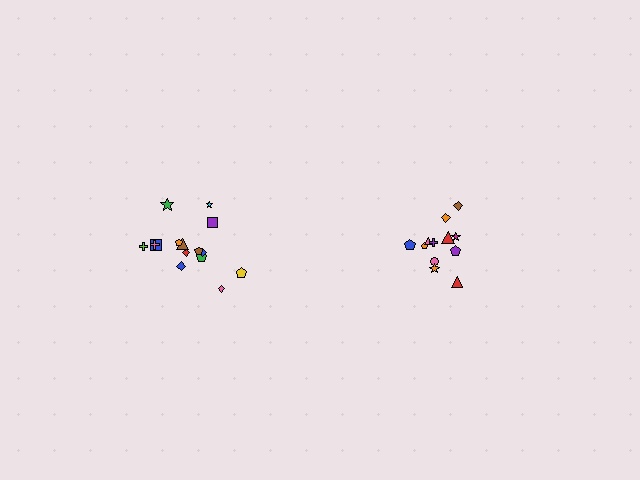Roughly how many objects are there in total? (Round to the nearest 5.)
Roughly 25 objects in total.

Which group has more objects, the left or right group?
The left group.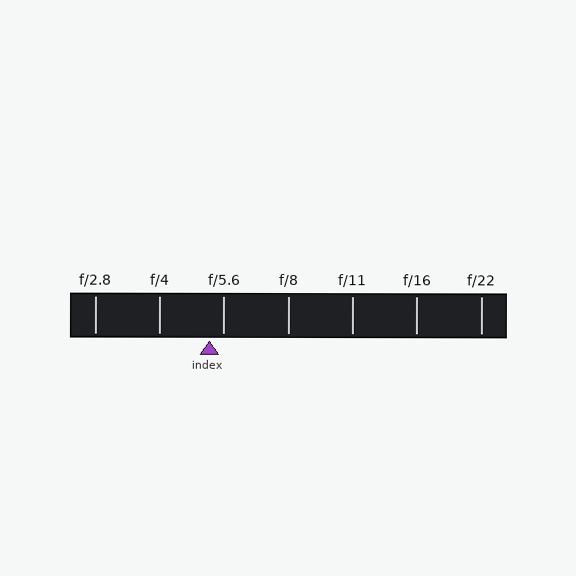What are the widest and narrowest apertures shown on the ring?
The widest aperture shown is f/2.8 and the narrowest is f/22.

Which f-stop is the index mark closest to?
The index mark is closest to f/5.6.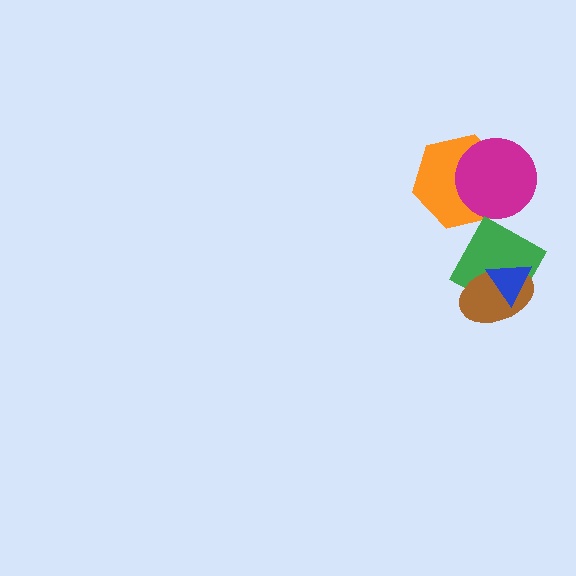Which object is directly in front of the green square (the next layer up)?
The brown ellipse is directly in front of the green square.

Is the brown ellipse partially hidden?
Yes, it is partially covered by another shape.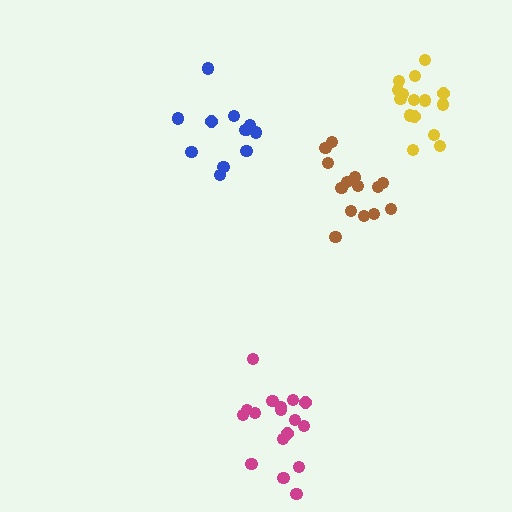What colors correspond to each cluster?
The clusters are colored: brown, blue, yellow, magenta.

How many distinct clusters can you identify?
There are 4 distinct clusters.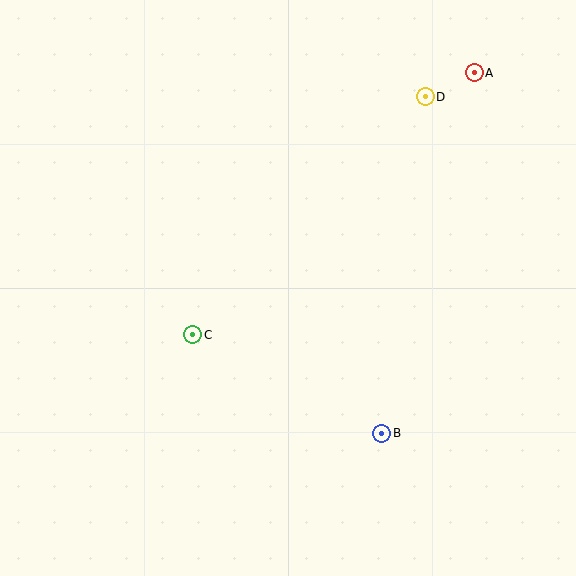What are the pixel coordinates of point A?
Point A is at (474, 73).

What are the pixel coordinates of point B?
Point B is at (382, 433).